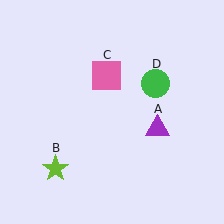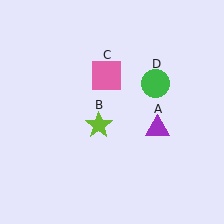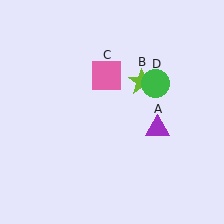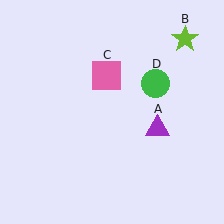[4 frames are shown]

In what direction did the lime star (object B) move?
The lime star (object B) moved up and to the right.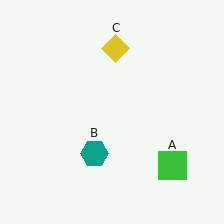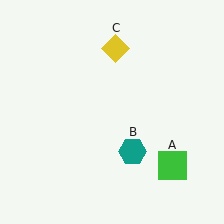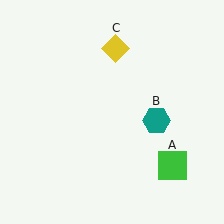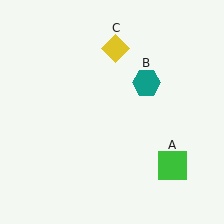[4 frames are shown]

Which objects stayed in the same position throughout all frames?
Green square (object A) and yellow diamond (object C) remained stationary.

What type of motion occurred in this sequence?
The teal hexagon (object B) rotated counterclockwise around the center of the scene.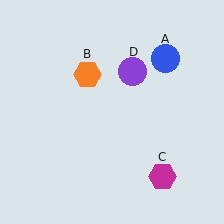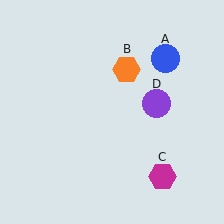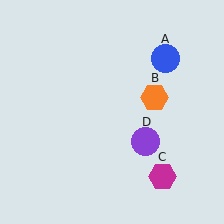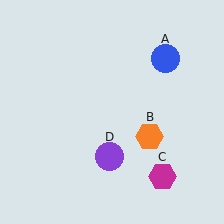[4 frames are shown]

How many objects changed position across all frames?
2 objects changed position: orange hexagon (object B), purple circle (object D).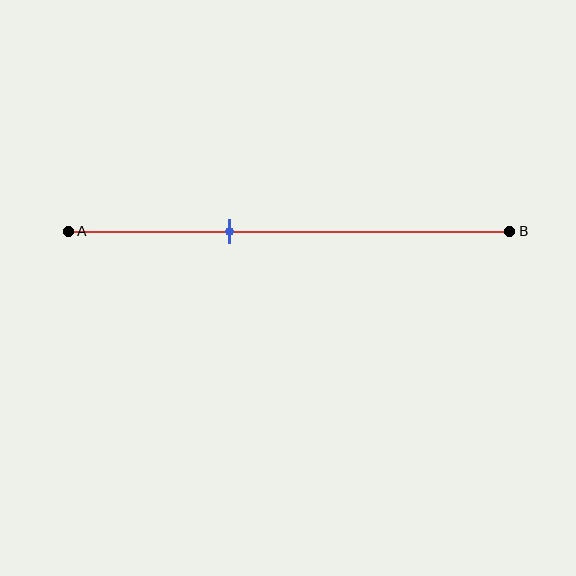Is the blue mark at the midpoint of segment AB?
No, the mark is at about 35% from A, not at the 50% midpoint.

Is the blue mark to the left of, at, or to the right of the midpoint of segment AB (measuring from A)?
The blue mark is to the left of the midpoint of segment AB.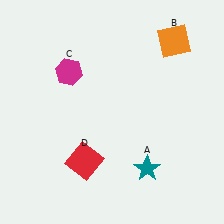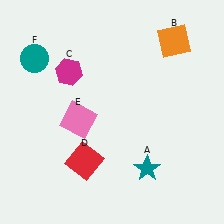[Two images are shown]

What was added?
A pink square (E), a teal circle (F) were added in Image 2.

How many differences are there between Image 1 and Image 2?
There are 2 differences between the two images.